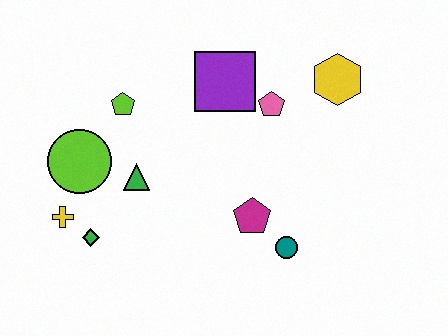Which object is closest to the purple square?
The pink pentagon is closest to the purple square.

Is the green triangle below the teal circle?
No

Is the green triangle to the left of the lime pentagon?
No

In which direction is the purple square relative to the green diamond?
The purple square is above the green diamond.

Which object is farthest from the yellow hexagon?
The yellow cross is farthest from the yellow hexagon.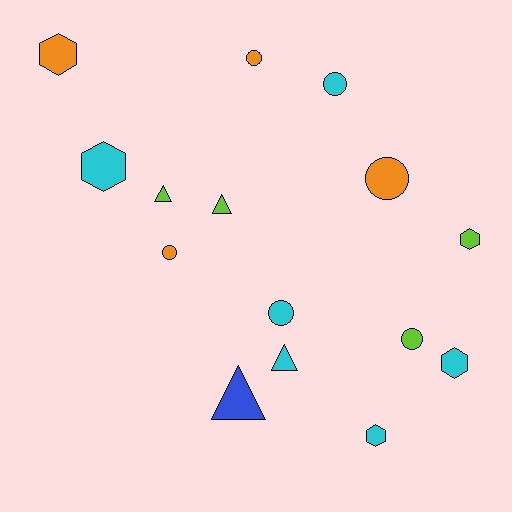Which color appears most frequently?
Cyan, with 6 objects.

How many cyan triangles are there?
There is 1 cyan triangle.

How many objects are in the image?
There are 15 objects.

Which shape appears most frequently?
Circle, with 6 objects.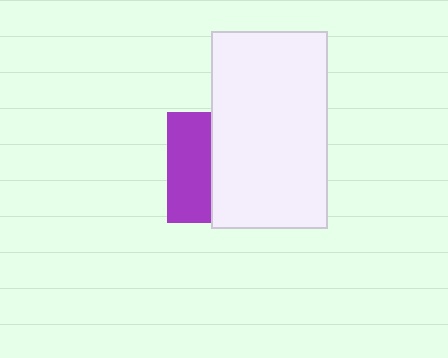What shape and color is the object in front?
The object in front is a white rectangle.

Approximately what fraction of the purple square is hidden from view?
Roughly 61% of the purple square is hidden behind the white rectangle.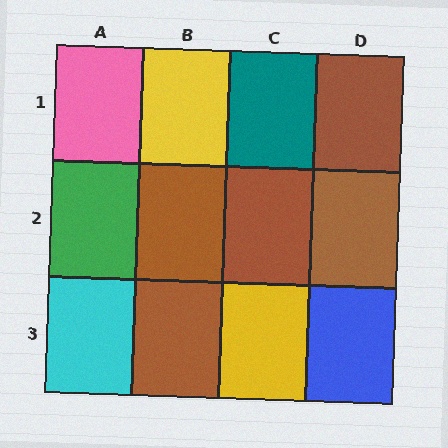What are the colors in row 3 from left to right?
Cyan, brown, yellow, blue.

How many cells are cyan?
1 cell is cyan.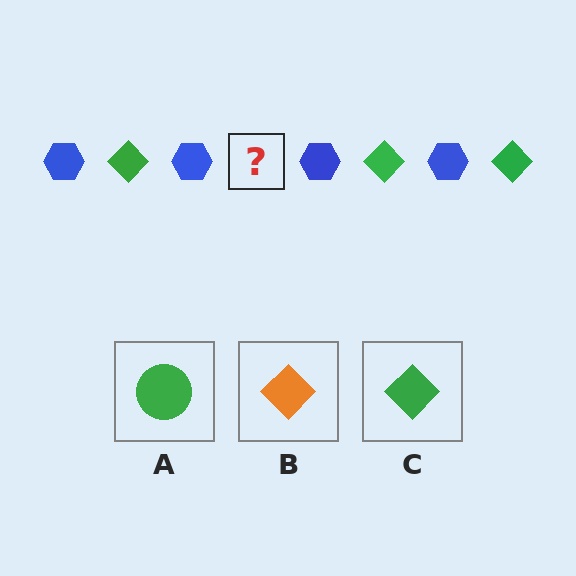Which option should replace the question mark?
Option C.